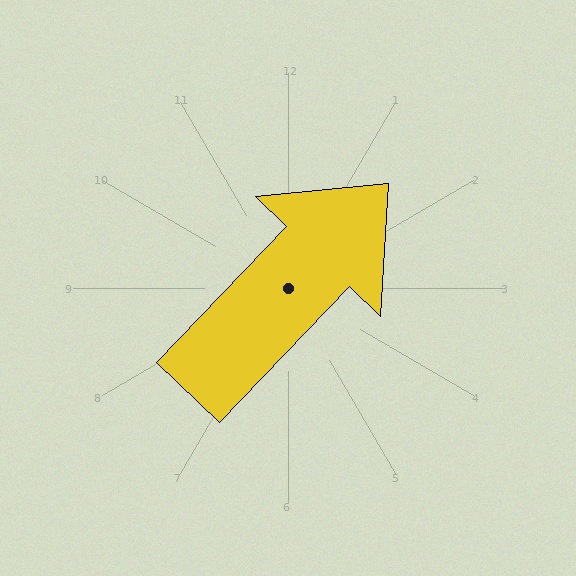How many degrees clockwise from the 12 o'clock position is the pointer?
Approximately 44 degrees.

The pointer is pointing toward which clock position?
Roughly 1 o'clock.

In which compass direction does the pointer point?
Northeast.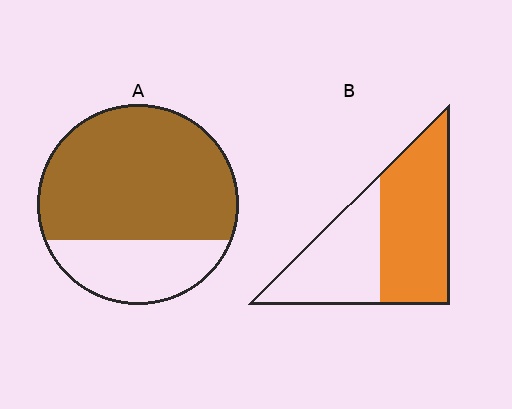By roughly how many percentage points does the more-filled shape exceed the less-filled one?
By roughly 15 percentage points (A over B).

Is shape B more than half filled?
Yes.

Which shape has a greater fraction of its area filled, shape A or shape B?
Shape A.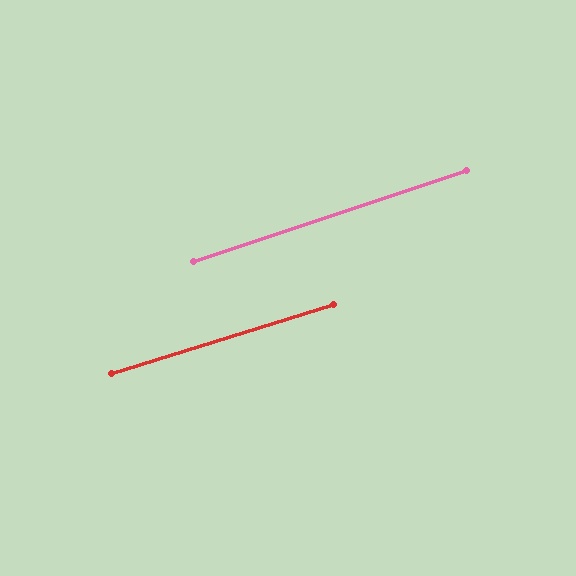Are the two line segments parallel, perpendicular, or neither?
Parallel — their directions differ by only 1.2°.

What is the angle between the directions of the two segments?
Approximately 1 degree.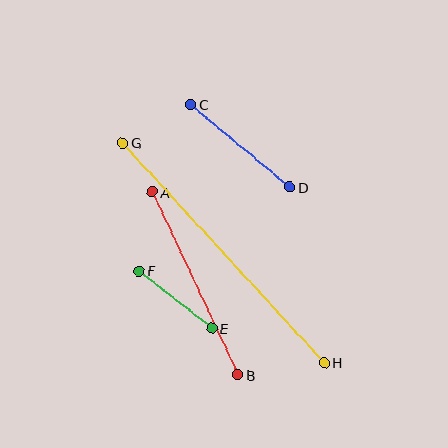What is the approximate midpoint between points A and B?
The midpoint is at approximately (195, 283) pixels.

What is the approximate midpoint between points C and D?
The midpoint is at approximately (240, 146) pixels.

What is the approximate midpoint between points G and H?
The midpoint is at approximately (223, 253) pixels.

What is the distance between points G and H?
The distance is approximately 298 pixels.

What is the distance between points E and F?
The distance is approximately 93 pixels.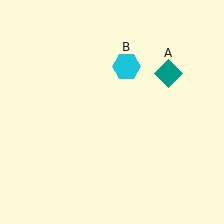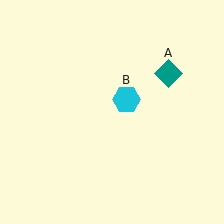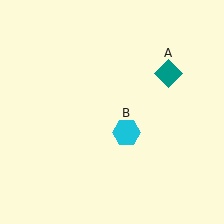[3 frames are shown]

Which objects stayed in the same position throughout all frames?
Teal diamond (object A) remained stationary.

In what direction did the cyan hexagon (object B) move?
The cyan hexagon (object B) moved down.